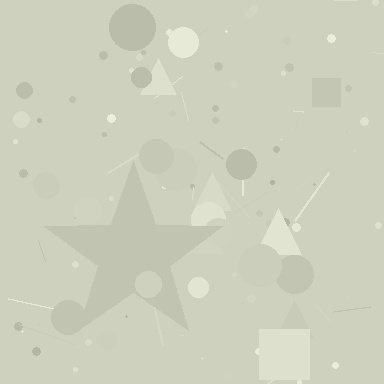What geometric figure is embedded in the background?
A star is embedded in the background.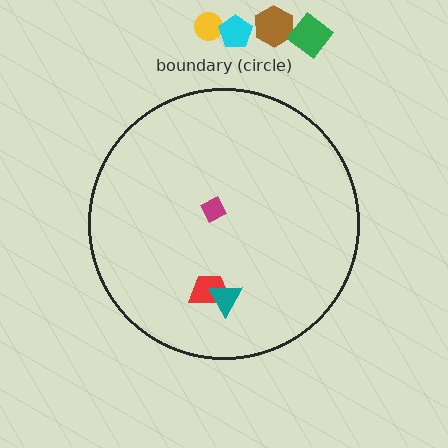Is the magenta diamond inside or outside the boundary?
Inside.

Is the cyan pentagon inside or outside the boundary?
Outside.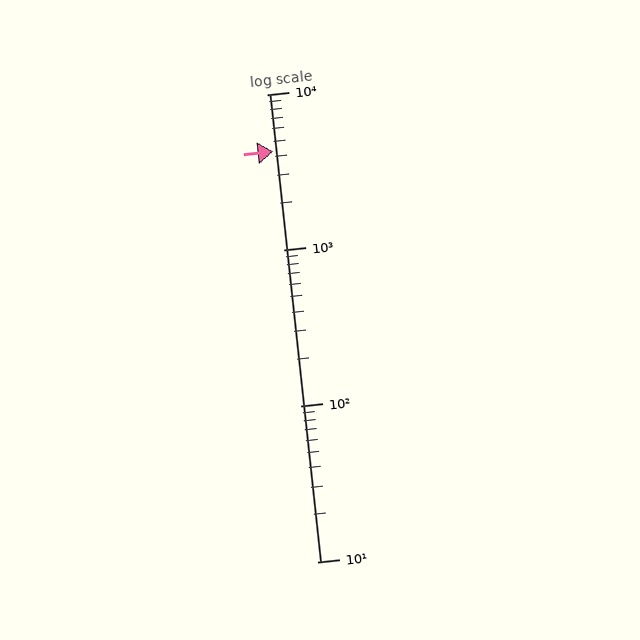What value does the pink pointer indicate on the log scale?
The pointer indicates approximately 4300.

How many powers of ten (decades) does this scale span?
The scale spans 3 decades, from 10 to 10000.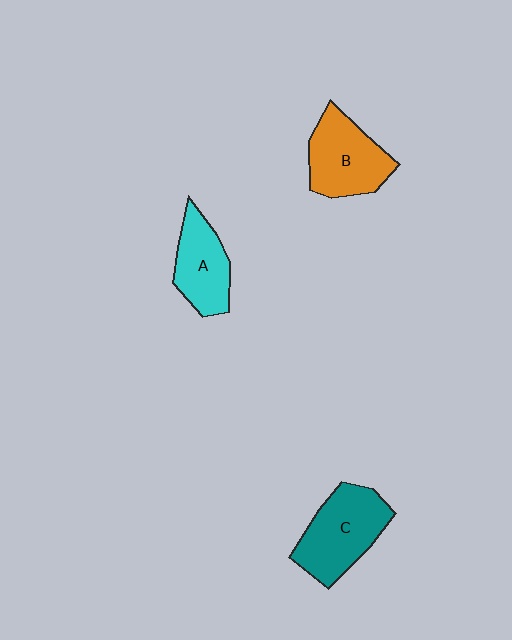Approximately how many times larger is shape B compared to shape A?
Approximately 1.2 times.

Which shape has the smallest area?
Shape A (cyan).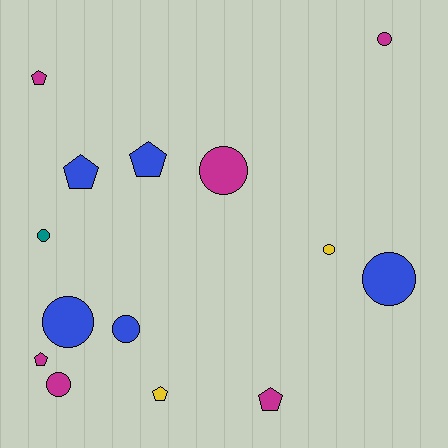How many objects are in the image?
There are 14 objects.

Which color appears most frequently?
Magenta, with 6 objects.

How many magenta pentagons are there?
There are 3 magenta pentagons.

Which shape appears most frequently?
Circle, with 8 objects.